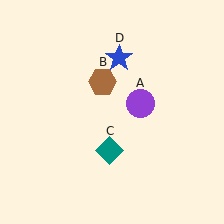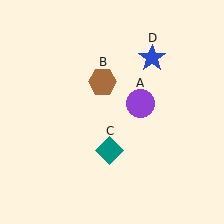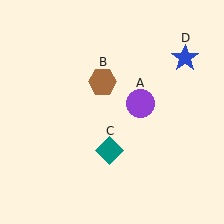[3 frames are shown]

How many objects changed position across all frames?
1 object changed position: blue star (object D).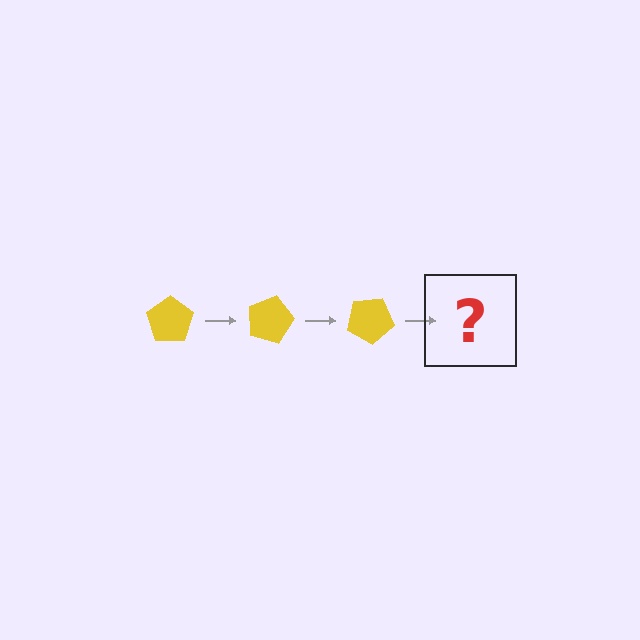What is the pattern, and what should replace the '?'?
The pattern is that the pentagon rotates 15 degrees each step. The '?' should be a yellow pentagon rotated 45 degrees.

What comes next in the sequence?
The next element should be a yellow pentagon rotated 45 degrees.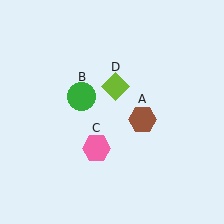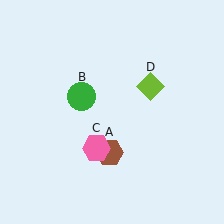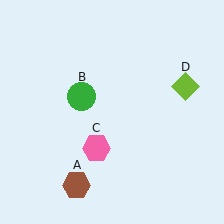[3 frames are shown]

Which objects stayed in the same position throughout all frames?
Green circle (object B) and pink hexagon (object C) remained stationary.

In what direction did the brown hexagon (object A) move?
The brown hexagon (object A) moved down and to the left.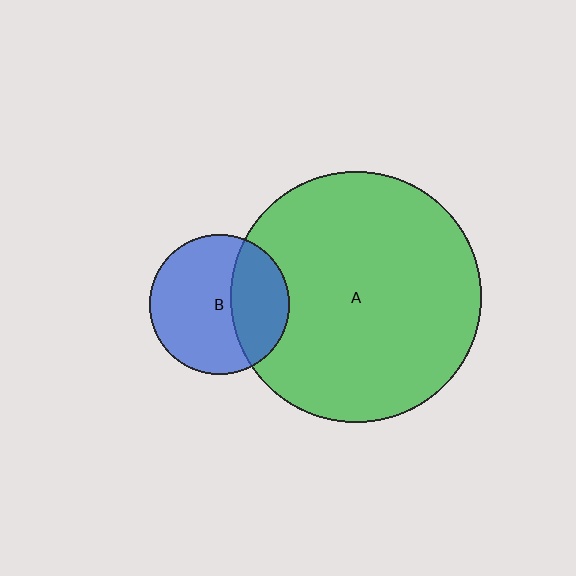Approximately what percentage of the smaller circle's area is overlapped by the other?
Approximately 35%.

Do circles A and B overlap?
Yes.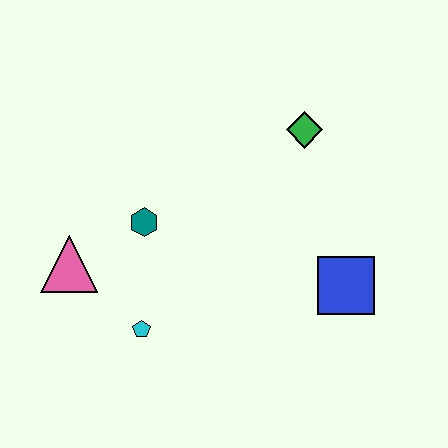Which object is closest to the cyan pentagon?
The pink triangle is closest to the cyan pentagon.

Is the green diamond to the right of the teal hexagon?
Yes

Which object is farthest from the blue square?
The pink triangle is farthest from the blue square.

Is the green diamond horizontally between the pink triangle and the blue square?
Yes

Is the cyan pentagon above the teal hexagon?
No